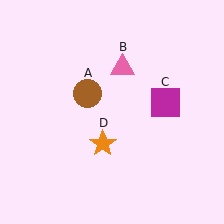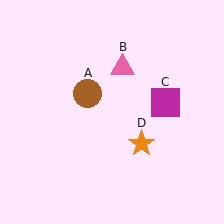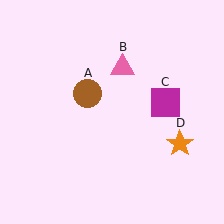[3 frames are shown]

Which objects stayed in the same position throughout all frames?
Brown circle (object A) and pink triangle (object B) and magenta square (object C) remained stationary.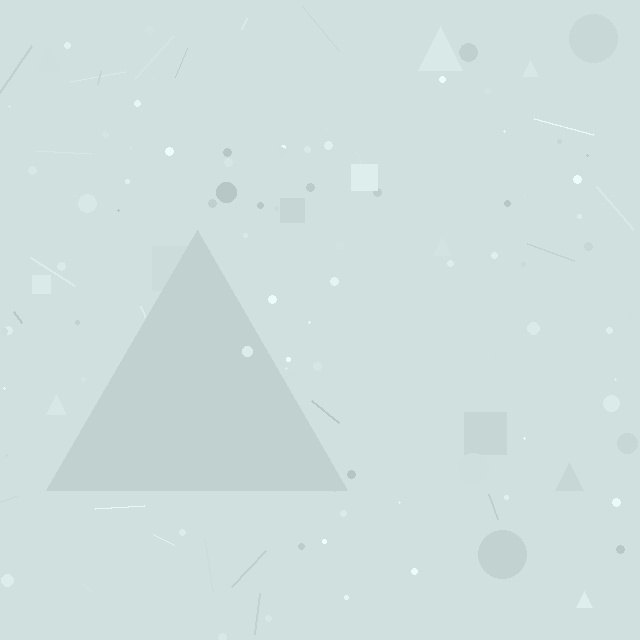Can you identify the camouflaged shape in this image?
The camouflaged shape is a triangle.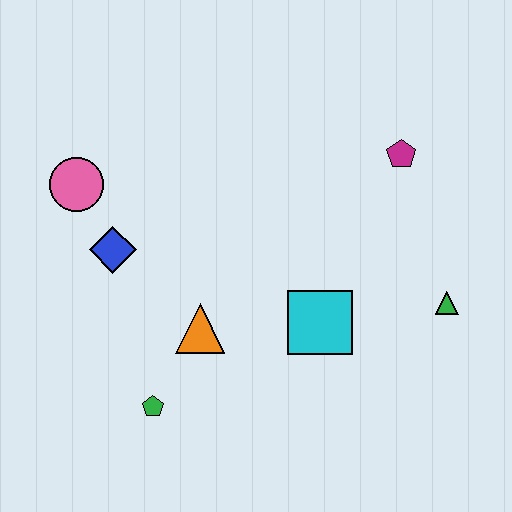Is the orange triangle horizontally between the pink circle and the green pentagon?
No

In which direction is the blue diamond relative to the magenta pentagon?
The blue diamond is to the left of the magenta pentagon.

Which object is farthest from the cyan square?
The pink circle is farthest from the cyan square.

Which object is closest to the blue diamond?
The pink circle is closest to the blue diamond.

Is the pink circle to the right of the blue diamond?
No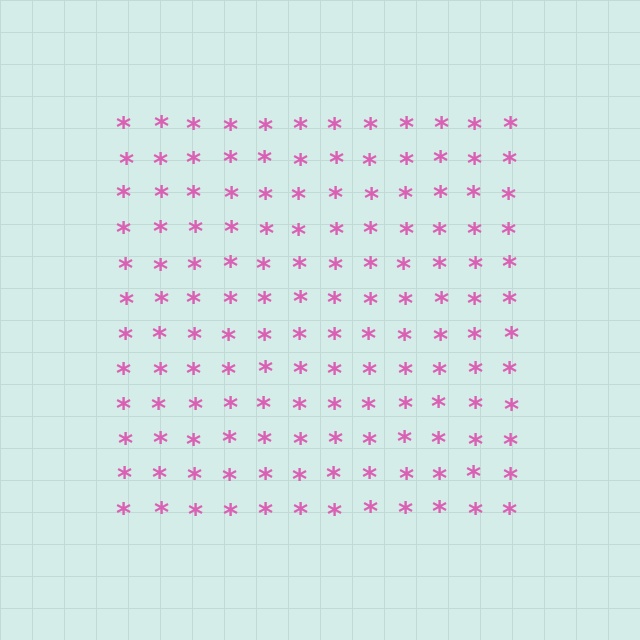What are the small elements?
The small elements are asterisks.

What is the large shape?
The large shape is a square.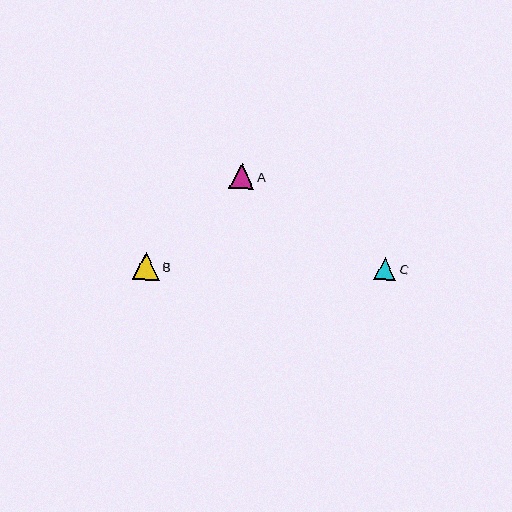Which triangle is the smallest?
Triangle C is the smallest with a size of approximately 22 pixels.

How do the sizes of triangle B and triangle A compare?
Triangle B and triangle A are approximately the same size.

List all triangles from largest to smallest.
From largest to smallest: B, A, C.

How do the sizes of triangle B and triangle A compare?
Triangle B and triangle A are approximately the same size.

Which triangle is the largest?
Triangle B is the largest with a size of approximately 27 pixels.